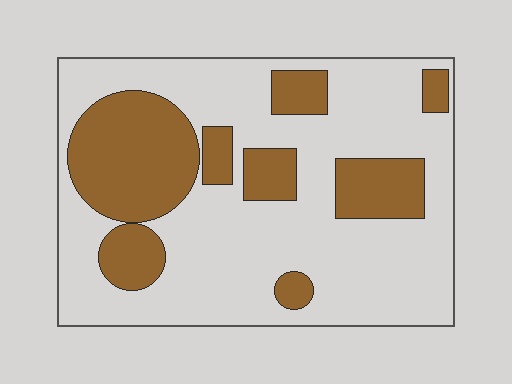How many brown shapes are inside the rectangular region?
8.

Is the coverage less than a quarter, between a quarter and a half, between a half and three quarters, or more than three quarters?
Between a quarter and a half.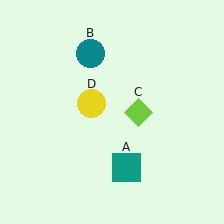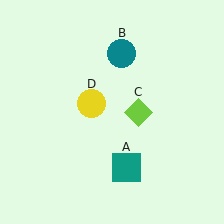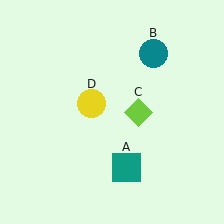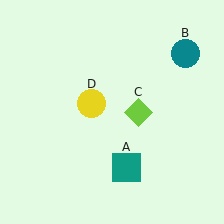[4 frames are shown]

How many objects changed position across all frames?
1 object changed position: teal circle (object B).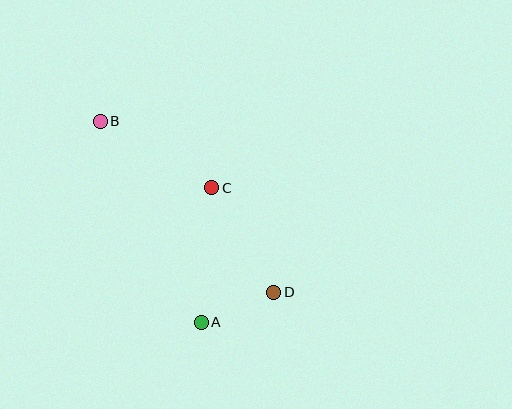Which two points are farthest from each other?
Points B and D are farthest from each other.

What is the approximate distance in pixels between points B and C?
The distance between B and C is approximately 130 pixels.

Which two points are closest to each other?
Points A and D are closest to each other.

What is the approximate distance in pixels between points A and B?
The distance between A and B is approximately 225 pixels.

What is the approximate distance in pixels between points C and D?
The distance between C and D is approximately 122 pixels.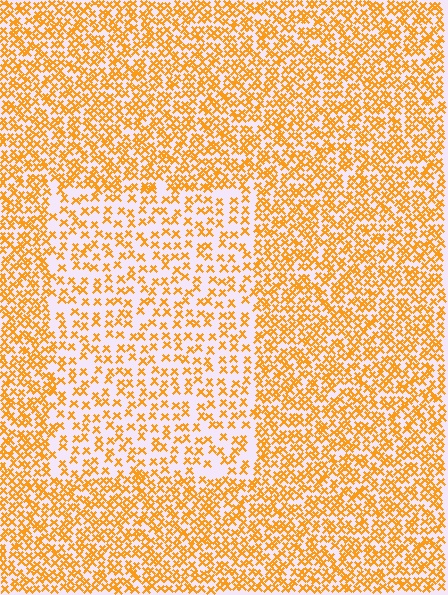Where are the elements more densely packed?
The elements are more densely packed outside the rectangle boundary.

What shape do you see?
I see a rectangle.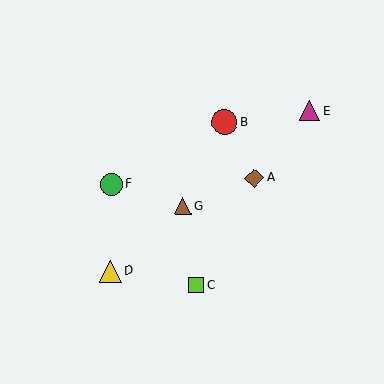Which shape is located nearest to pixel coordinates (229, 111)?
The red circle (labeled B) at (225, 122) is nearest to that location.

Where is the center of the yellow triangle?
The center of the yellow triangle is at (110, 271).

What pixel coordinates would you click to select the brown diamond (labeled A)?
Click at (254, 178) to select the brown diamond A.